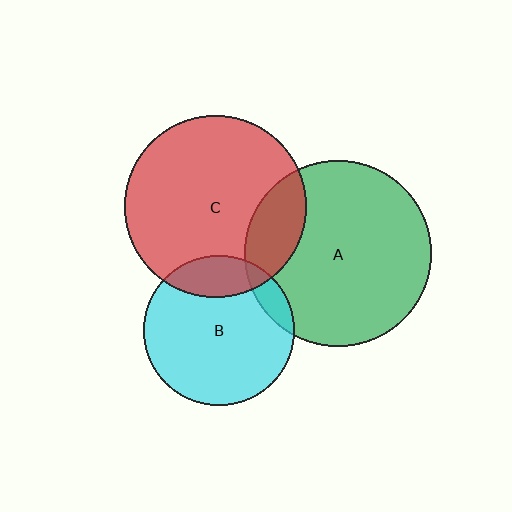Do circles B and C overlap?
Yes.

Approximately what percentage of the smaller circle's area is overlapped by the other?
Approximately 20%.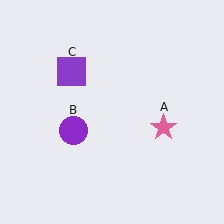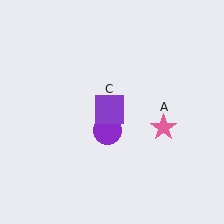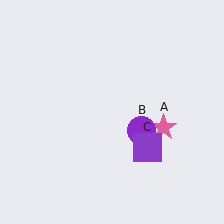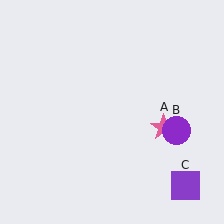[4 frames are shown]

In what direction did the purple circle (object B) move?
The purple circle (object B) moved right.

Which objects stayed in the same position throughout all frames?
Pink star (object A) remained stationary.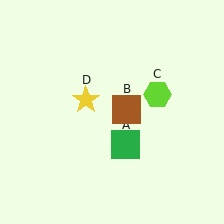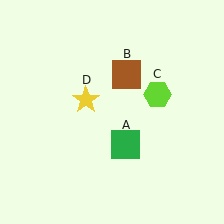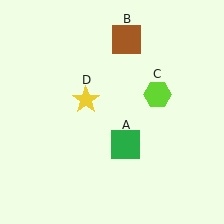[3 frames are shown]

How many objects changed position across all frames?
1 object changed position: brown square (object B).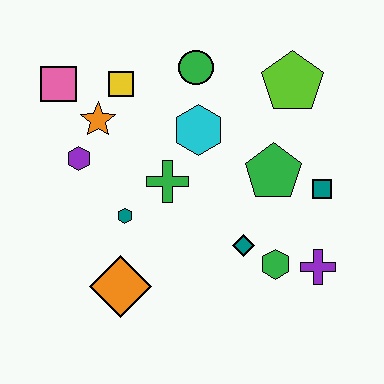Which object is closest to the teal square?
The green pentagon is closest to the teal square.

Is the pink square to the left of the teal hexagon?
Yes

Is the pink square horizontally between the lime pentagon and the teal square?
No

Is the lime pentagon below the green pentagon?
No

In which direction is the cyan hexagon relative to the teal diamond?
The cyan hexagon is above the teal diamond.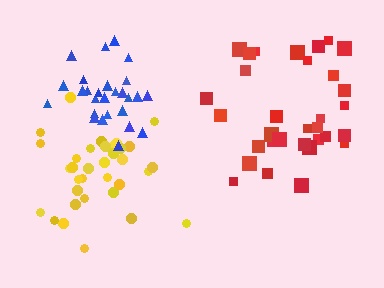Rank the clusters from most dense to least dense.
blue, yellow, red.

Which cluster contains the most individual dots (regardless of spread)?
Yellow (34).